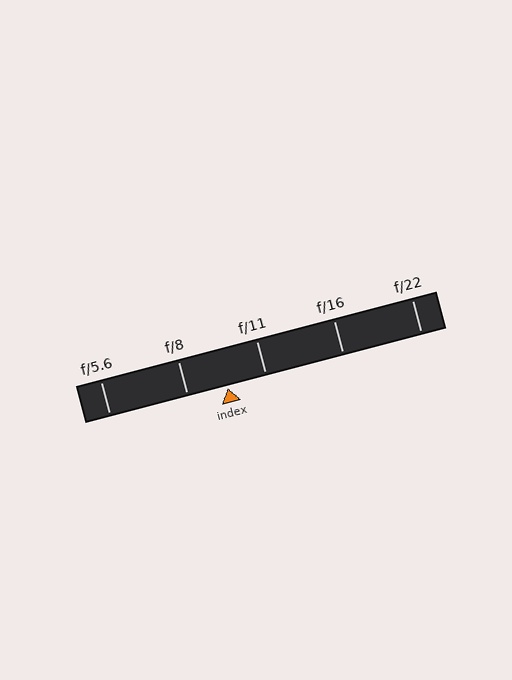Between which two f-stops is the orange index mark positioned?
The index mark is between f/8 and f/11.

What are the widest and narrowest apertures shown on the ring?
The widest aperture shown is f/5.6 and the narrowest is f/22.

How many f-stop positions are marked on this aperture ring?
There are 5 f-stop positions marked.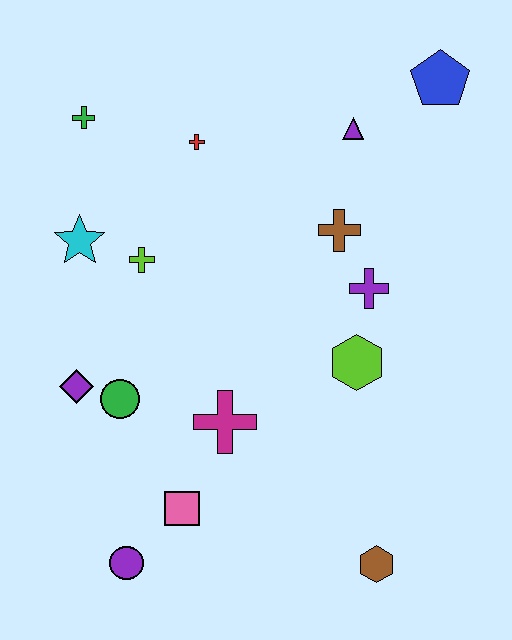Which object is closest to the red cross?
The green cross is closest to the red cross.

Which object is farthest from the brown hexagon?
The green cross is farthest from the brown hexagon.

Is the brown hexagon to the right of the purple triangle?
Yes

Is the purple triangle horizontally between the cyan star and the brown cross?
No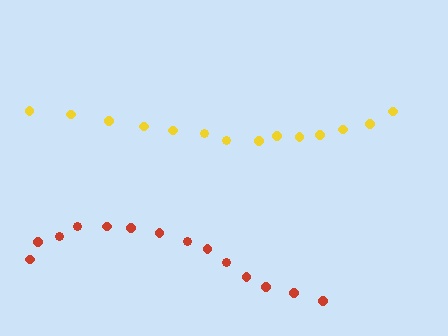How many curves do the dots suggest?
There are 2 distinct paths.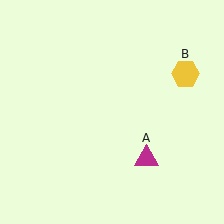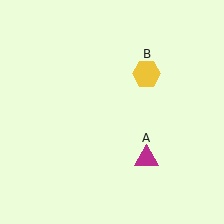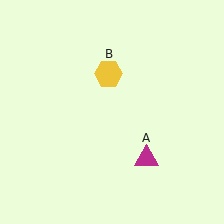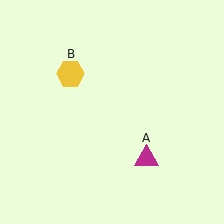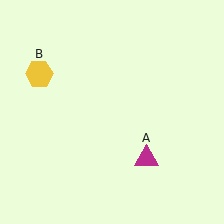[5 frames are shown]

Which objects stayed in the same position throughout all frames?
Magenta triangle (object A) remained stationary.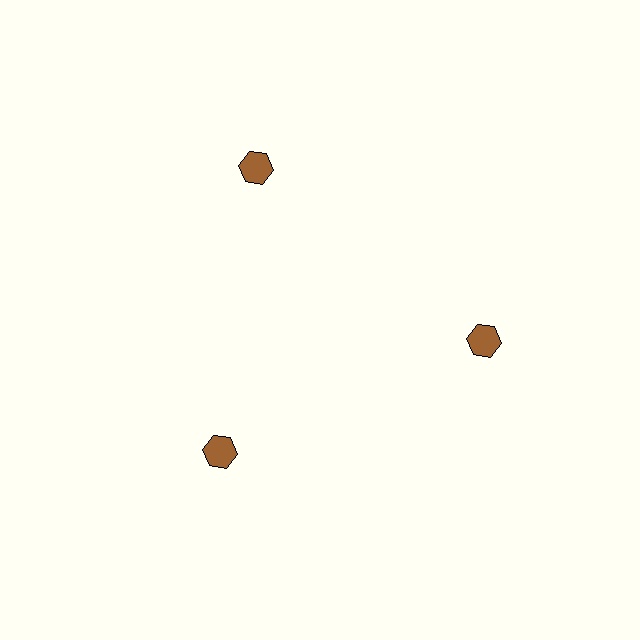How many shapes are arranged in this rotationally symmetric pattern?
There are 3 shapes, arranged in 3 groups of 1.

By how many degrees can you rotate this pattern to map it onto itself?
The pattern maps onto itself every 120 degrees of rotation.